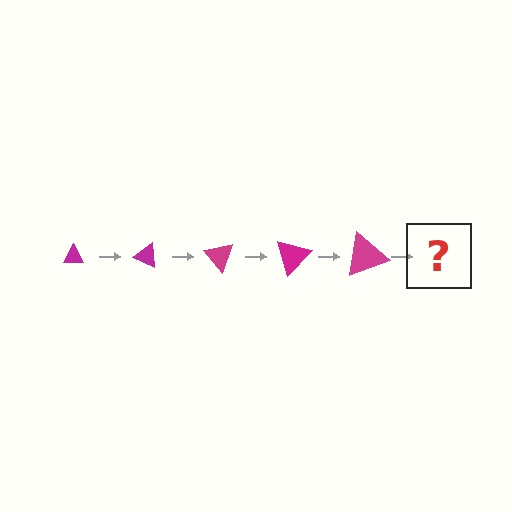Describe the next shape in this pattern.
It should be a triangle, larger than the previous one and rotated 125 degrees from the start.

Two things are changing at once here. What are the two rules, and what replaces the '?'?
The two rules are that the triangle grows larger each step and it rotates 25 degrees each step. The '?' should be a triangle, larger than the previous one and rotated 125 degrees from the start.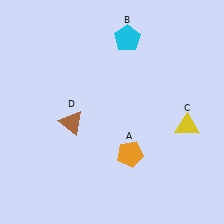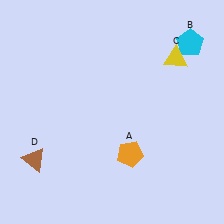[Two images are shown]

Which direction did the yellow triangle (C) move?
The yellow triangle (C) moved up.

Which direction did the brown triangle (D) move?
The brown triangle (D) moved left.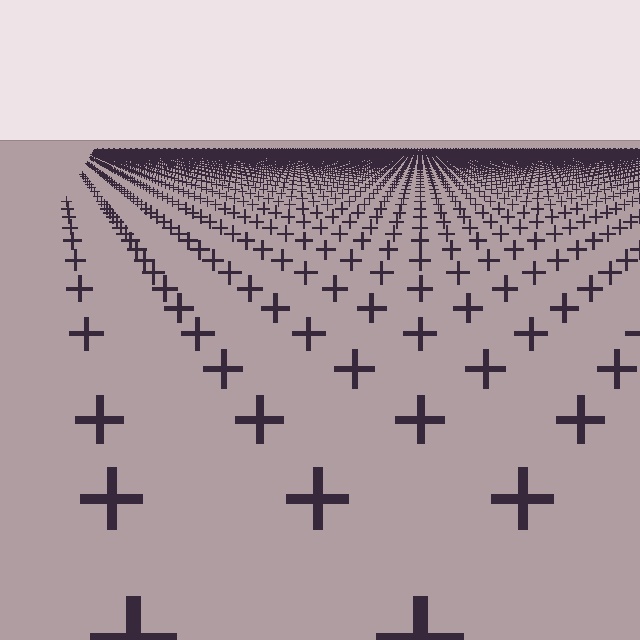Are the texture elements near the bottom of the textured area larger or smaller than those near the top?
Larger. Near the bottom, elements are closer to the viewer and appear at a bigger on-screen size.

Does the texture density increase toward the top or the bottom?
Density increases toward the top.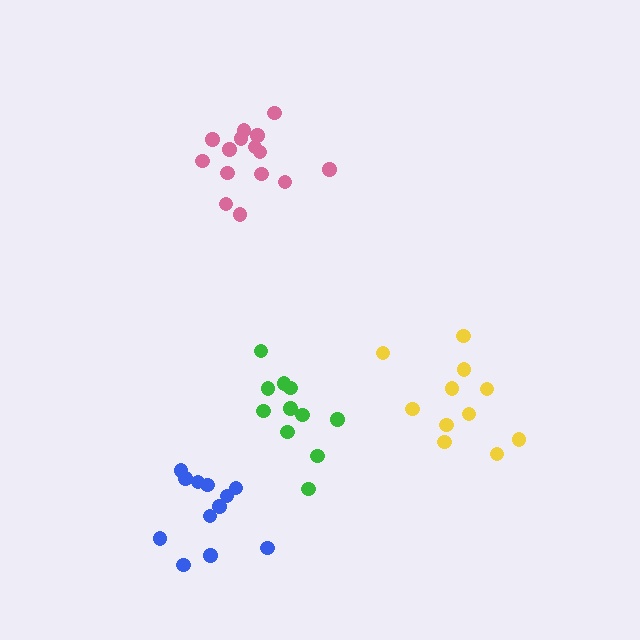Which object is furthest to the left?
The blue cluster is leftmost.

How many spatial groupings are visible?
There are 4 spatial groupings.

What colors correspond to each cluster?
The clusters are colored: green, yellow, pink, blue.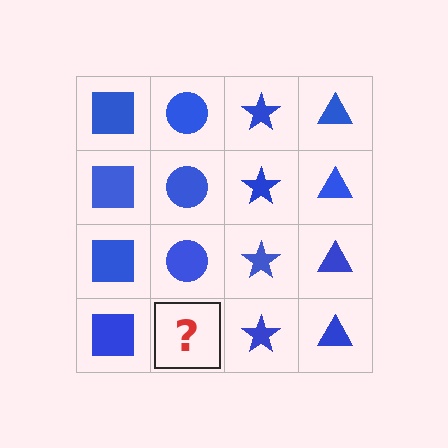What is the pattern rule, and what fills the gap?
The rule is that each column has a consistent shape. The gap should be filled with a blue circle.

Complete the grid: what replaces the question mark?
The question mark should be replaced with a blue circle.